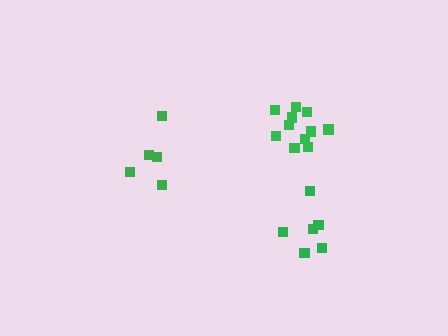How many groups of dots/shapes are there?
There are 3 groups.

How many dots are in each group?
Group 1: 5 dots, Group 2: 6 dots, Group 3: 11 dots (22 total).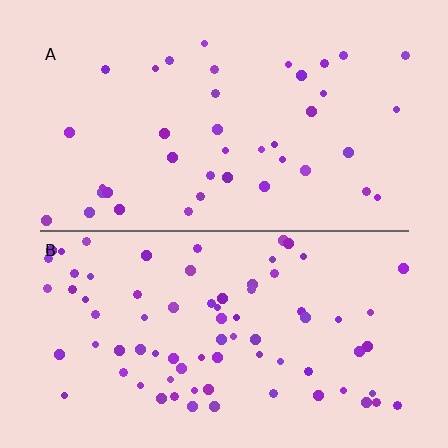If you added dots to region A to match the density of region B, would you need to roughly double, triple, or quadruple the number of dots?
Approximately double.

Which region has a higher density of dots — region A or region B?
B (the bottom).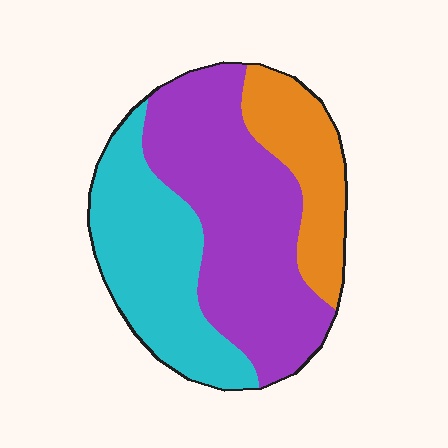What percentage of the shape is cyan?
Cyan takes up about one third (1/3) of the shape.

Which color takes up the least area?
Orange, at roughly 20%.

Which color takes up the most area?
Purple, at roughly 50%.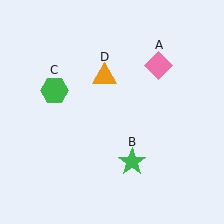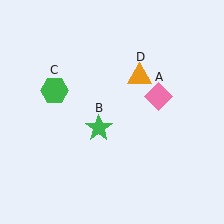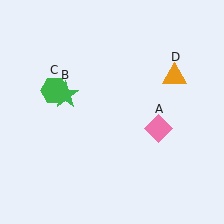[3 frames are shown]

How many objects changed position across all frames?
3 objects changed position: pink diamond (object A), green star (object B), orange triangle (object D).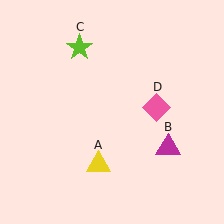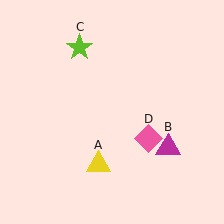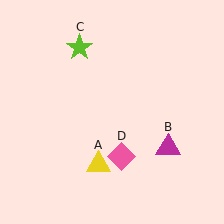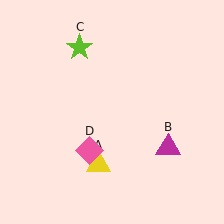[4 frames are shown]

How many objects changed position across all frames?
1 object changed position: pink diamond (object D).